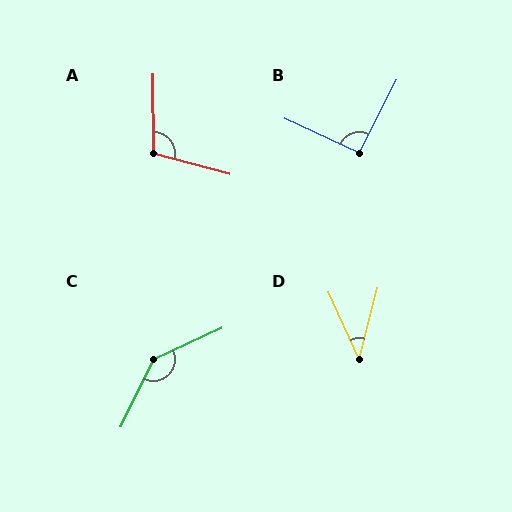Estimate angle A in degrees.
Approximately 105 degrees.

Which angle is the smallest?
D, at approximately 40 degrees.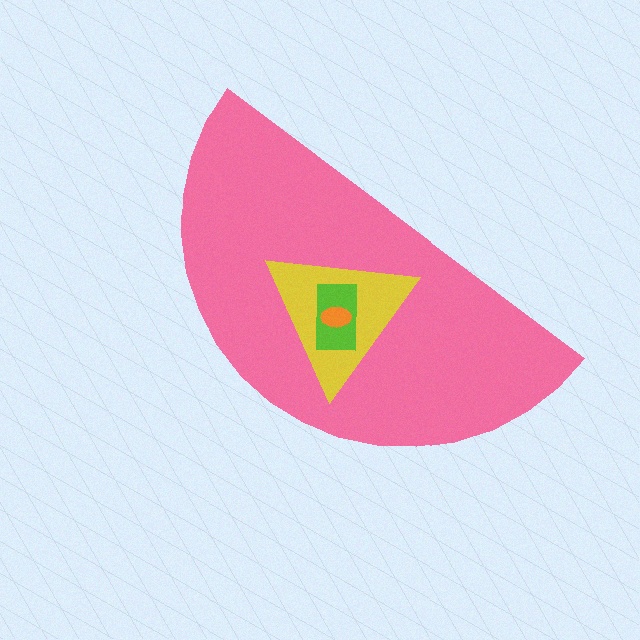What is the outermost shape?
The pink semicircle.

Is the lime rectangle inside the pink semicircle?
Yes.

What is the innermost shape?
The orange ellipse.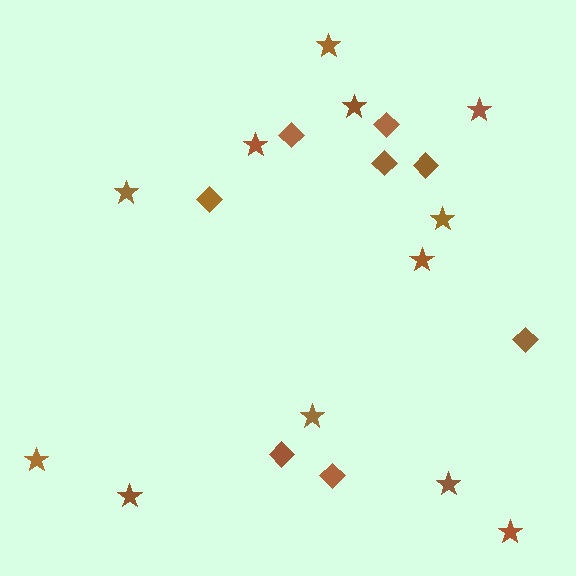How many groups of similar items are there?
There are 2 groups: one group of diamonds (8) and one group of stars (12).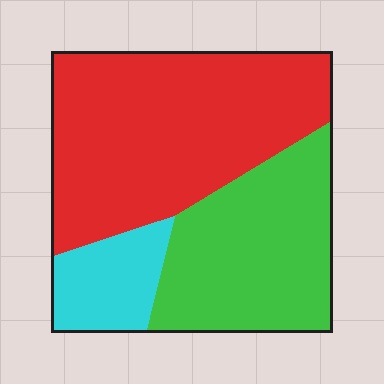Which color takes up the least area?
Cyan, at roughly 15%.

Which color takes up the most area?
Red, at roughly 50%.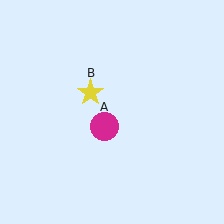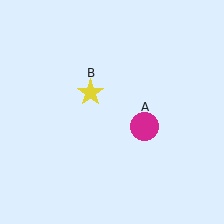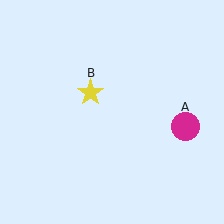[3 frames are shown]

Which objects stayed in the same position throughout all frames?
Yellow star (object B) remained stationary.